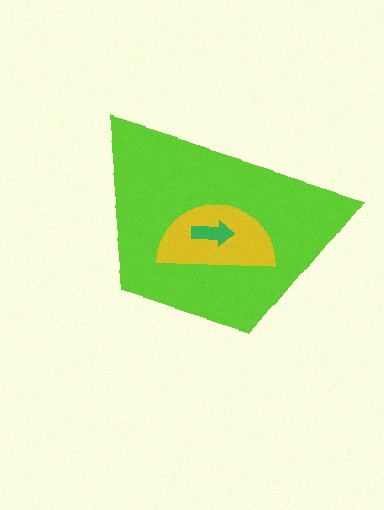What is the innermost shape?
The green arrow.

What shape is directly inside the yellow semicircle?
The green arrow.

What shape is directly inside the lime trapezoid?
The yellow semicircle.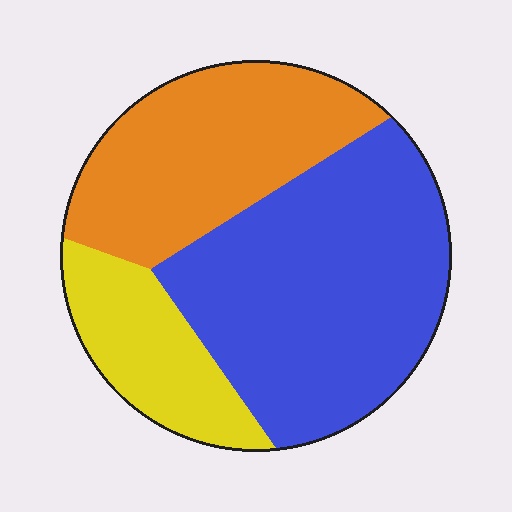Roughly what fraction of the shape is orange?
Orange covers around 30% of the shape.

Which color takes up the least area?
Yellow, at roughly 20%.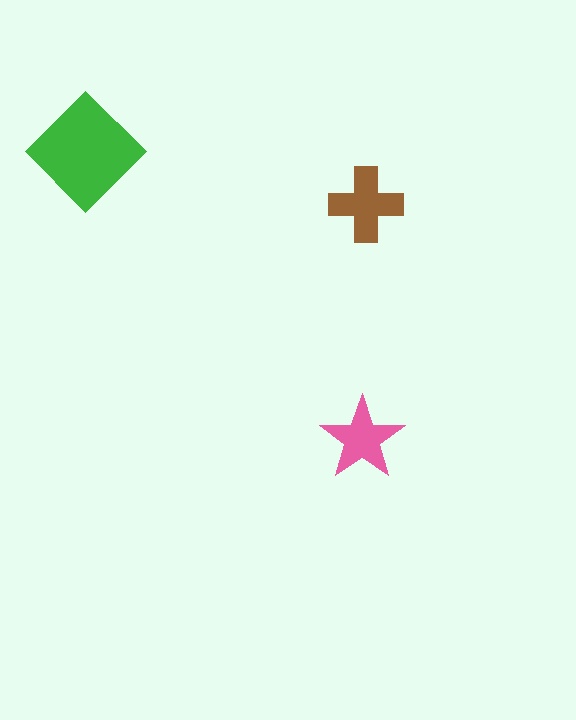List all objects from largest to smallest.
The green diamond, the brown cross, the pink star.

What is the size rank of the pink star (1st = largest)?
3rd.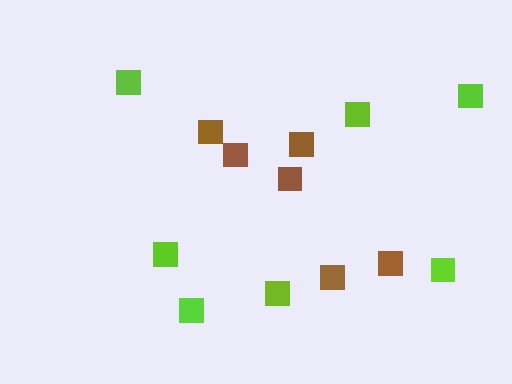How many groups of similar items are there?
There are 2 groups: one group of brown squares (6) and one group of lime squares (7).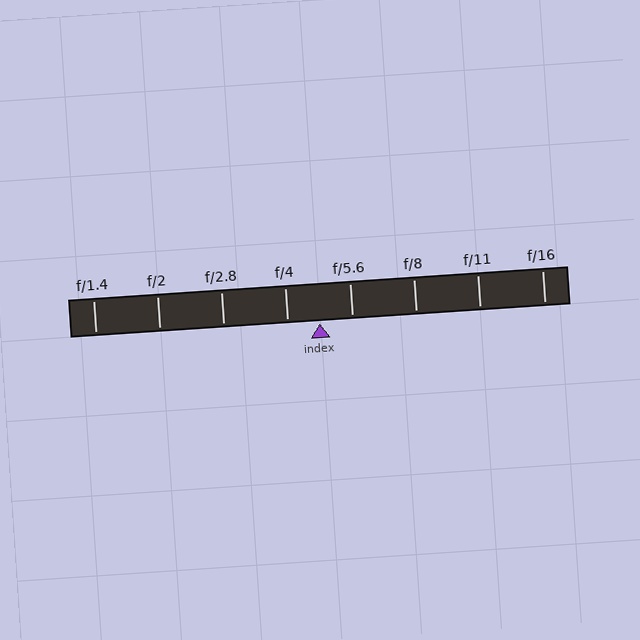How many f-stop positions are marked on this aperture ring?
There are 8 f-stop positions marked.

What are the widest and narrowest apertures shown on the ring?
The widest aperture shown is f/1.4 and the narrowest is f/16.